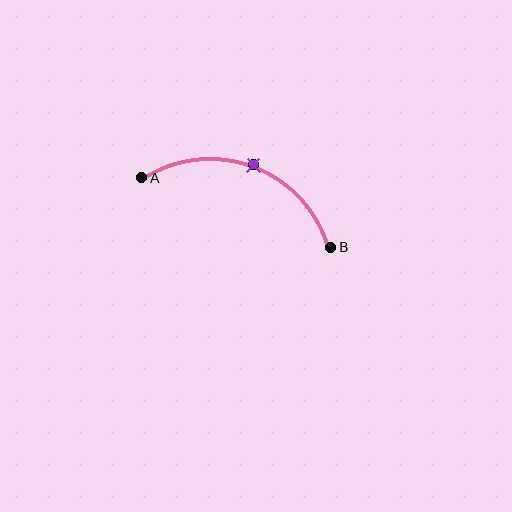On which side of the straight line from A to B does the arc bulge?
The arc bulges above the straight line connecting A and B.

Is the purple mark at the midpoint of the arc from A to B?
Yes. The purple mark lies on the arc at equal arc-length from both A and B — it is the arc midpoint.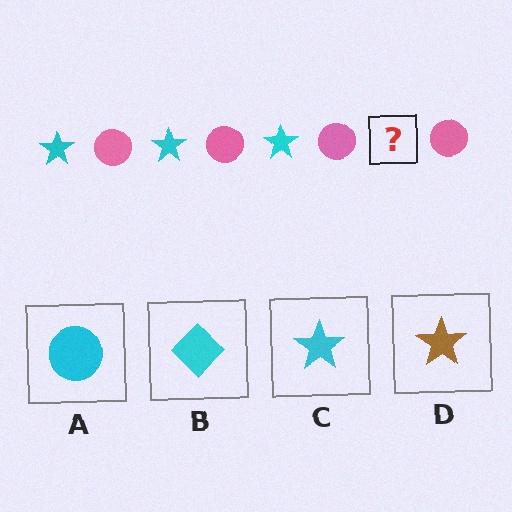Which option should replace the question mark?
Option C.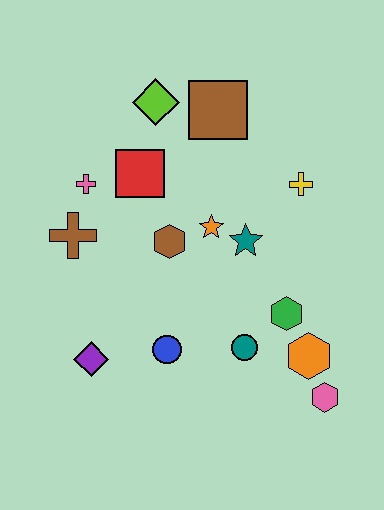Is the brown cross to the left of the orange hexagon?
Yes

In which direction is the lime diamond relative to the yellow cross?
The lime diamond is to the left of the yellow cross.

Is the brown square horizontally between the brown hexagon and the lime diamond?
No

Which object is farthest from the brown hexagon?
The pink hexagon is farthest from the brown hexagon.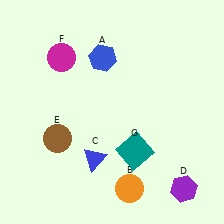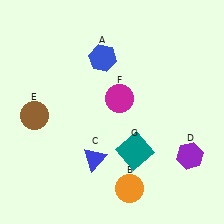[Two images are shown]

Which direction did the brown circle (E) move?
The brown circle (E) moved left.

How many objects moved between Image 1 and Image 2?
3 objects moved between the two images.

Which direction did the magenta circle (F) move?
The magenta circle (F) moved right.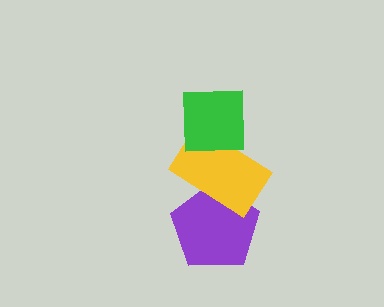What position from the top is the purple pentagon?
The purple pentagon is 3rd from the top.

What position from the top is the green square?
The green square is 1st from the top.